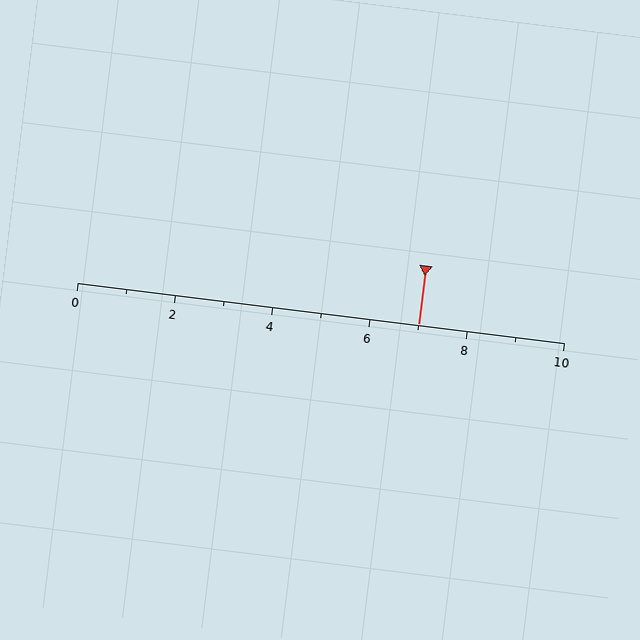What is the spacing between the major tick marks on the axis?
The major ticks are spaced 2 apart.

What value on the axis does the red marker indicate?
The marker indicates approximately 7.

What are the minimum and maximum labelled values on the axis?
The axis runs from 0 to 10.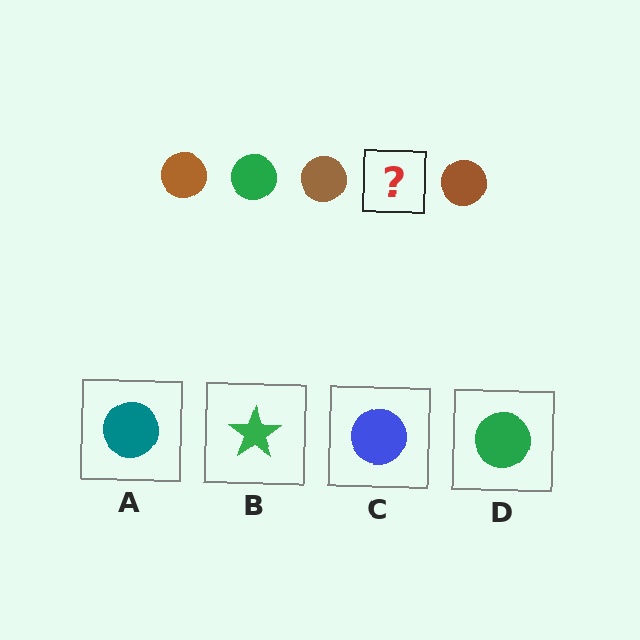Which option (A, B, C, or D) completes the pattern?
D.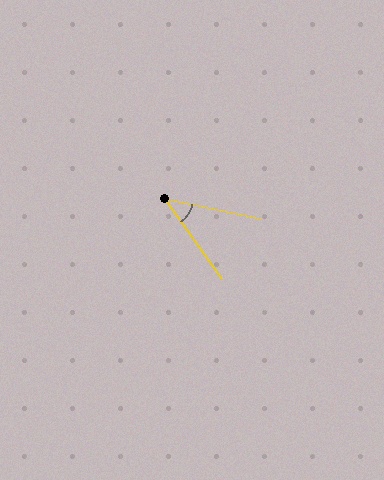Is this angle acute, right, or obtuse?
It is acute.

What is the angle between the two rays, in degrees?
Approximately 43 degrees.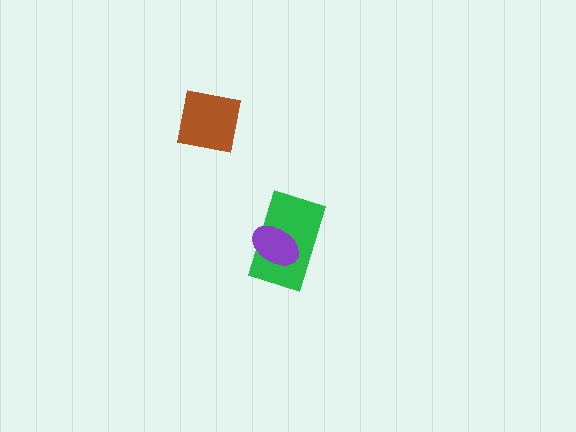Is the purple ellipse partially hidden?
No, no other shape covers it.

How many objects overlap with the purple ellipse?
1 object overlaps with the purple ellipse.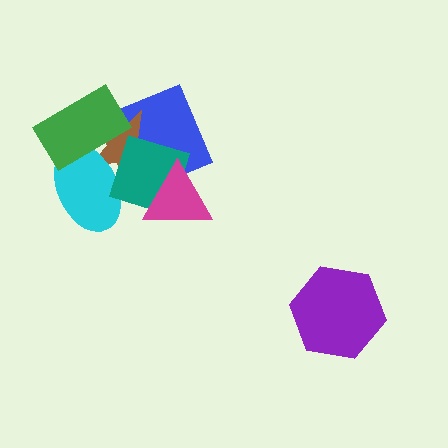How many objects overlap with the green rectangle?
3 objects overlap with the green rectangle.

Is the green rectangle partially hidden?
No, no other shape covers it.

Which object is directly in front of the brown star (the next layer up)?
The cyan ellipse is directly in front of the brown star.